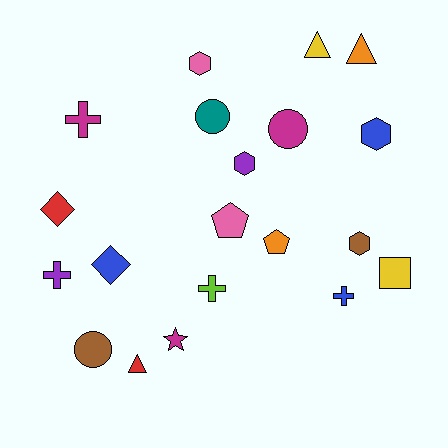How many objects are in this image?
There are 20 objects.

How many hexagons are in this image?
There are 4 hexagons.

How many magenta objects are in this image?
There are 3 magenta objects.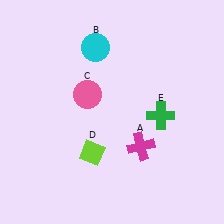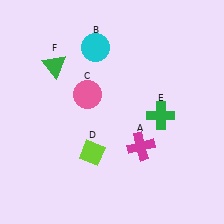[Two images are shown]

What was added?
A green triangle (F) was added in Image 2.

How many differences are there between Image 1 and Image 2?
There is 1 difference between the two images.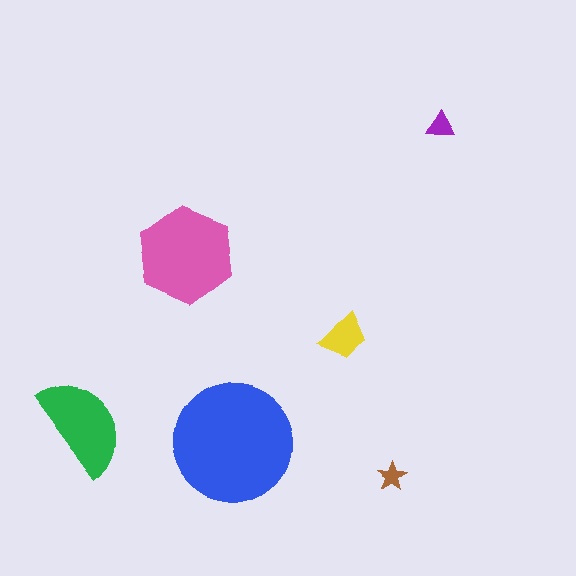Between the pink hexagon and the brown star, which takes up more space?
The pink hexagon.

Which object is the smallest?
The brown star.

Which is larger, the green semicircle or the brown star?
The green semicircle.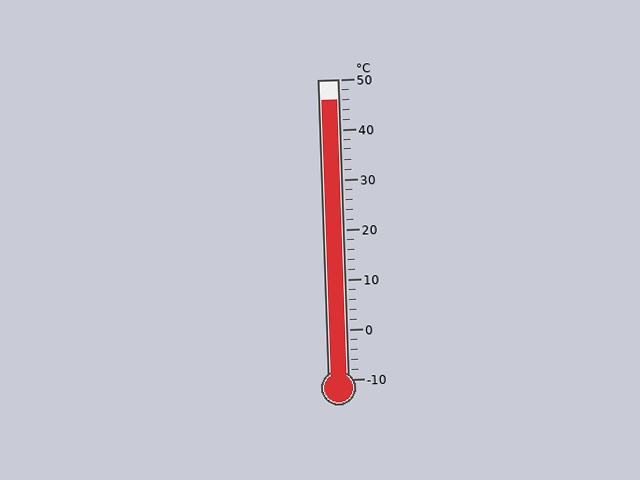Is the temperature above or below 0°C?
The temperature is above 0°C.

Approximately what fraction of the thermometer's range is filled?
The thermometer is filled to approximately 95% of its range.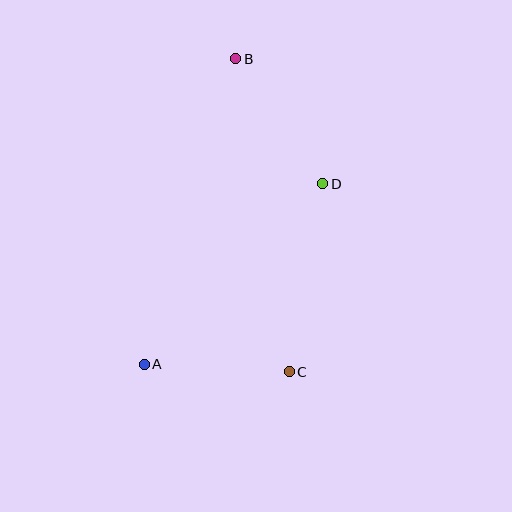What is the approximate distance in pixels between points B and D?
The distance between B and D is approximately 153 pixels.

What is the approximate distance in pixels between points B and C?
The distance between B and C is approximately 318 pixels.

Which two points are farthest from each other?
Points A and B are farthest from each other.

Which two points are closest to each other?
Points A and C are closest to each other.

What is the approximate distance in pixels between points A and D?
The distance between A and D is approximately 254 pixels.